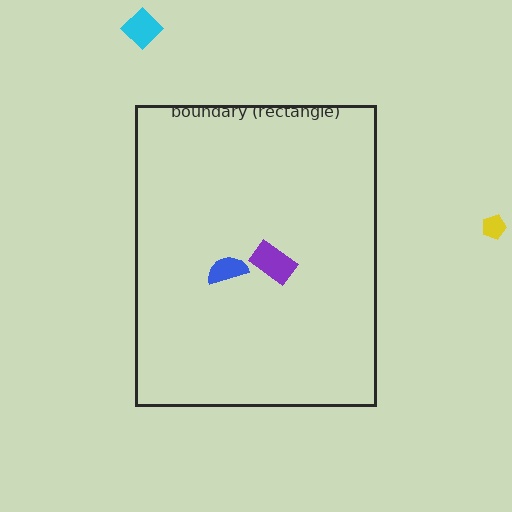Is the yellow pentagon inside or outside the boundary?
Outside.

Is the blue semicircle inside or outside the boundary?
Inside.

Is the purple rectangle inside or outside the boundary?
Inside.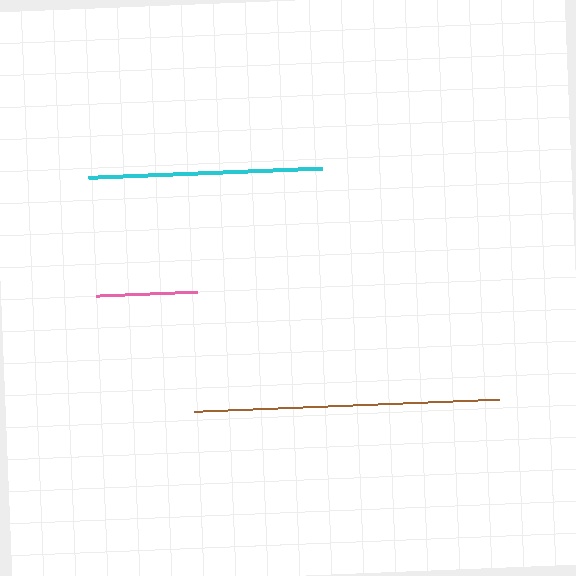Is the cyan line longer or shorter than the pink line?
The cyan line is longer than the pink line.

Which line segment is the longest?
The brown line is the longest at approximately 305 pixels.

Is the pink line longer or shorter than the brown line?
The brown line is longer than the pink line.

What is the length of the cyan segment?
The cyan segment is approximately 235 pixels long.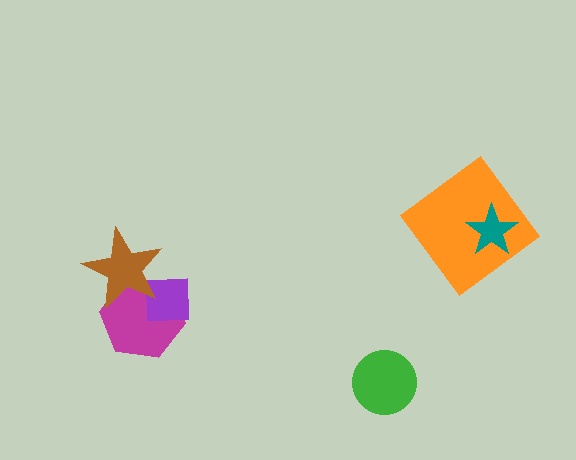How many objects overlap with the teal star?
1 object overlaps with the teal star.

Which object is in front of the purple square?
The brown star is in front of the purple square.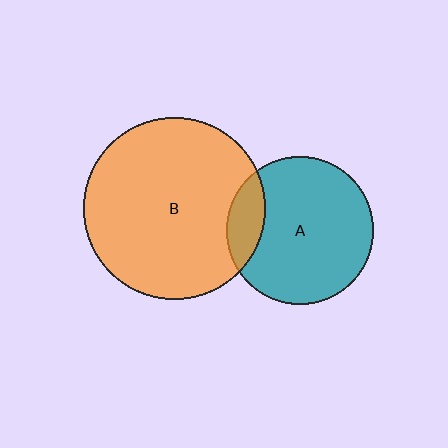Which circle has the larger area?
Circle B (orange).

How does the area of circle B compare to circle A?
Approximately 1.5 times.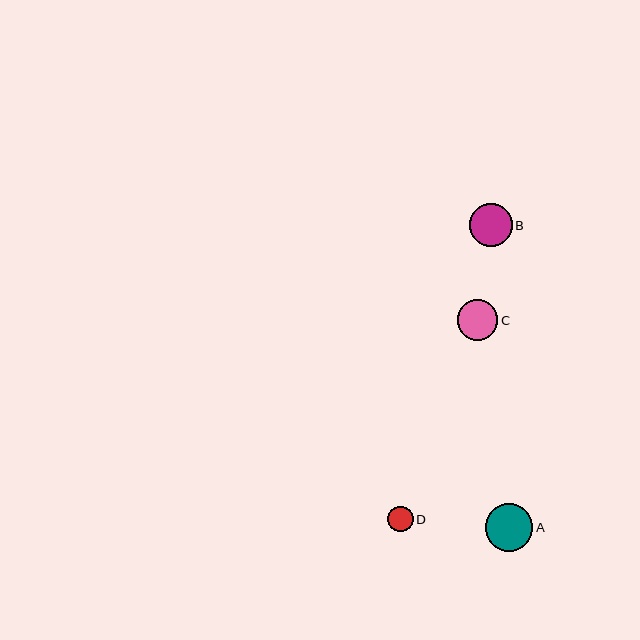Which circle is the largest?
Circle A is the largest with a size of approximately 48 pixels.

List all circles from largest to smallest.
From largest to smallest: A, B, C, D.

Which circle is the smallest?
Circle D is the smallest with a size of approximately 25 pixels.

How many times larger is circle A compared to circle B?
Circle A is approximately 1.1 times the size of circle B.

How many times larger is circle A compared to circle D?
Circle A is approximately 1.9 times the size of circle D.